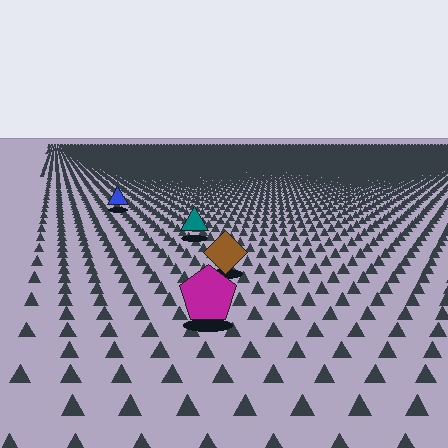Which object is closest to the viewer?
The magenta pentagon is closest. The texture marks near it are larger and more spread out.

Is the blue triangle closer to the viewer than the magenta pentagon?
No. The magenta pentagon is closer — you can tell from the texture gradient: the ground texture is coarser near it.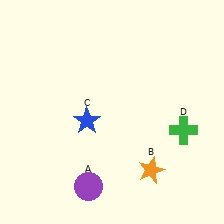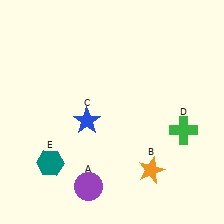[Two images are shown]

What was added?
A teal hexagon (E) was added in Image 2.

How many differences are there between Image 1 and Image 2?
There is 1 difference between the two images.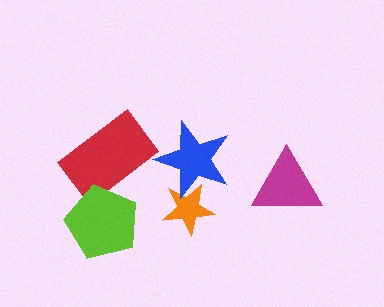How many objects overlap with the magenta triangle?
0 objects overlap with the magenta triangle.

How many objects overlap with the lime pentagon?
1 object overlaps with the lime pentagon.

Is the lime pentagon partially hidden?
No, no other shape covers it.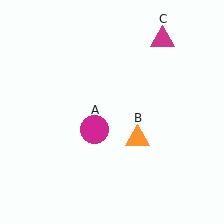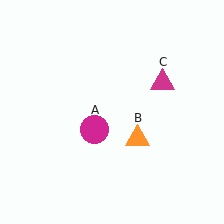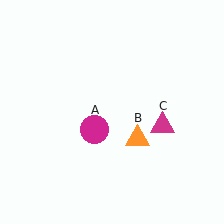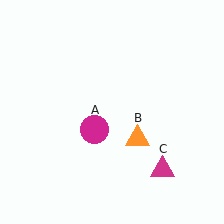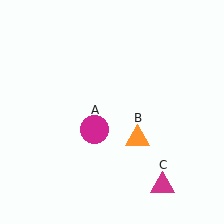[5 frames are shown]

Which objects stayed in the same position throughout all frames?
Magenta circle (object A) and orange triangle (object B) remained stationary.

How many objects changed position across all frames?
1 object changed position: magenta triangle (object C).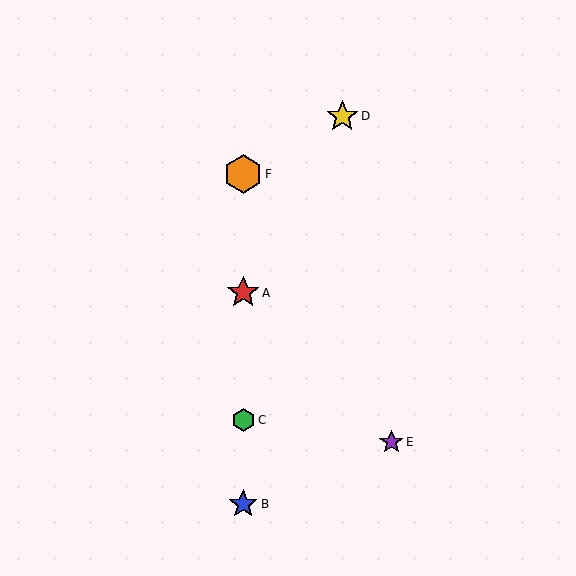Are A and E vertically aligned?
No, A is at x≈243 and E is at x≈391.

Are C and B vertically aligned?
Yes, both are at x≈243.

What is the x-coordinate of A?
Object A is at x≈243.